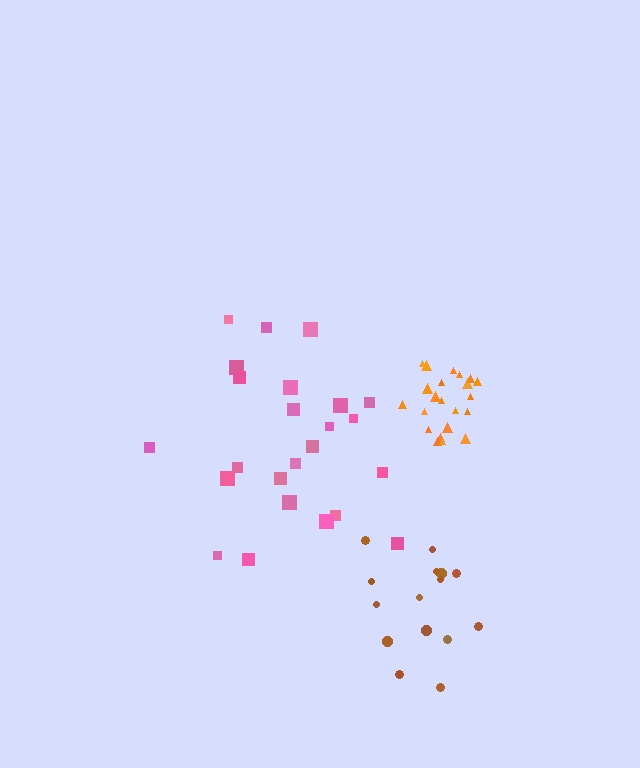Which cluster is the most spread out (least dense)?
Pink.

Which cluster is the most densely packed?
Orange.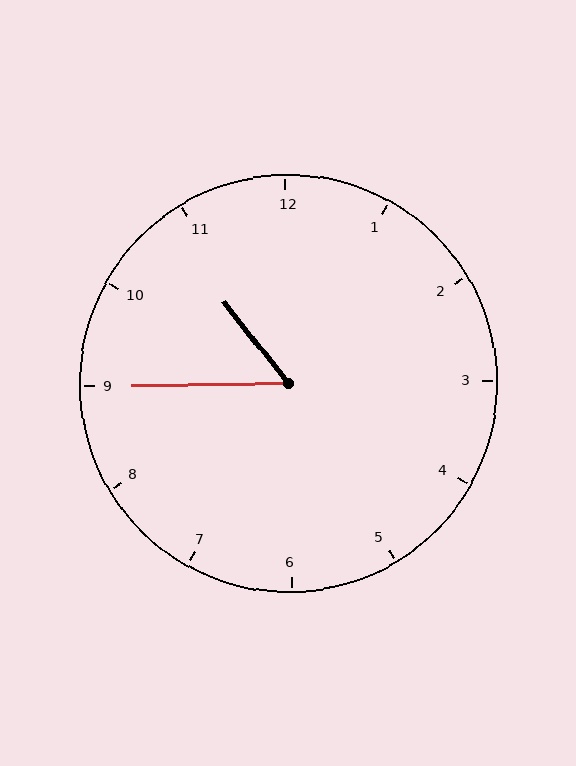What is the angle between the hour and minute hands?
Approximately 52 degrees.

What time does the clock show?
10:45.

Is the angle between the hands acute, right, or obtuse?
It is acute.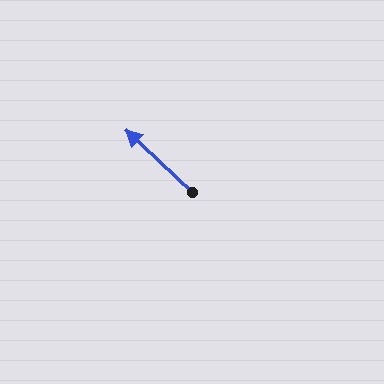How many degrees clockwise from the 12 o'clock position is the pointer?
Approximately 313 degrees.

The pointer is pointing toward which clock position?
Roughly 10 o'clock.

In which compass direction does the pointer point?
Northwest.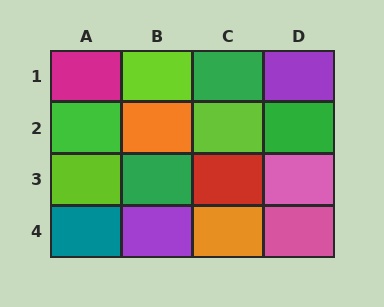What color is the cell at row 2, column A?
Green.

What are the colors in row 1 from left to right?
Magenta, lime, green, purple.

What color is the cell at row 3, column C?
Red.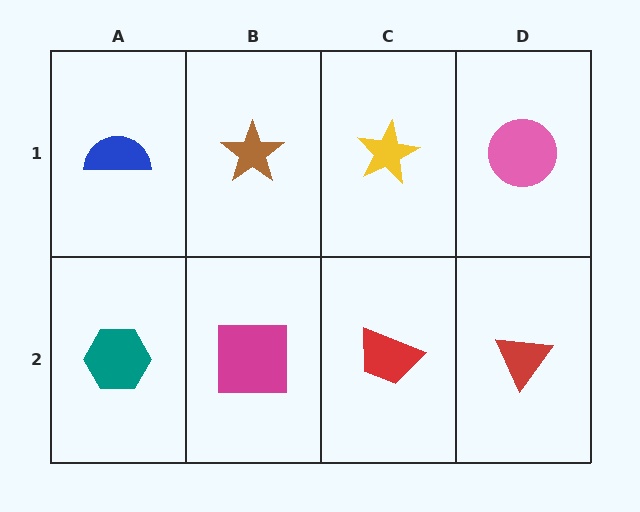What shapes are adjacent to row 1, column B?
A magenta square (row 2, column B), a blue semicircle (row 1, column A), a yellow star (row 1, column C).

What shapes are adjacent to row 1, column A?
A teal hexagon (row 2, column A), a brown star (row 1, column B).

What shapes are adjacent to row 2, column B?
A brown star (row 1, column B), a teal hexagon (row 2, column A), a red trapezoid (row 2, column C).